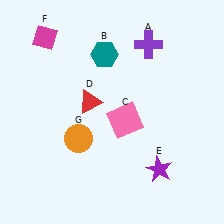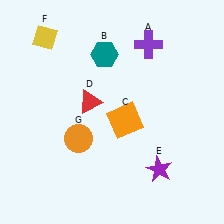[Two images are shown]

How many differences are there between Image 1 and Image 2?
There are 2 differences between the two images.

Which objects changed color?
C changed from pink to orange. F changed from magenta to yellow.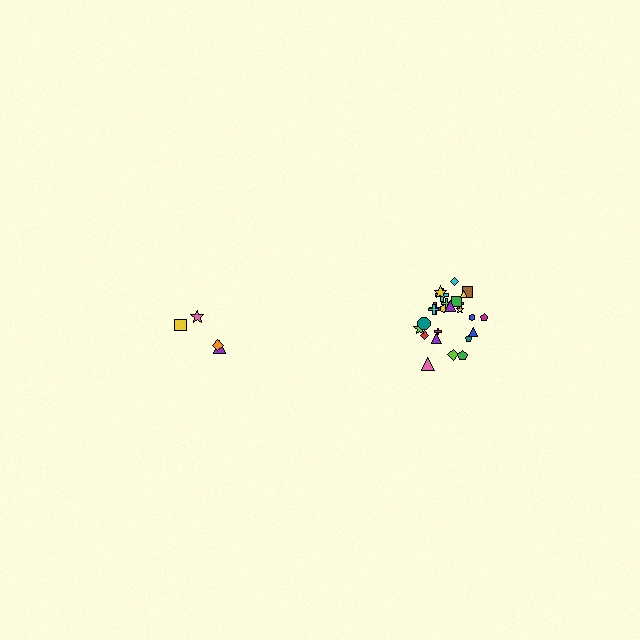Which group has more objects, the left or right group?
The right group.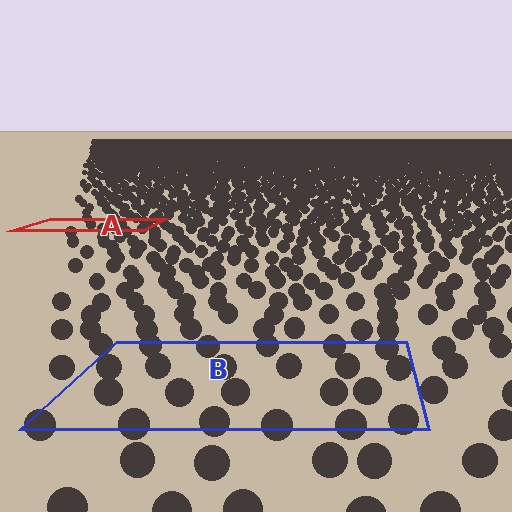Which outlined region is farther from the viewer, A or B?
Region A is farther from the viewer — the texture elements inside it appear smaller and more densely packed.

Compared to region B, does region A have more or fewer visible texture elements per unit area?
Region A has more texture elements per unit area — they are packed more densely because it is farther away.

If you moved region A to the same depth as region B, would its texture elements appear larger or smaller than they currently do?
They would appear larger. At a closer depth, the same texture elements are projected at a bigger on-screen size.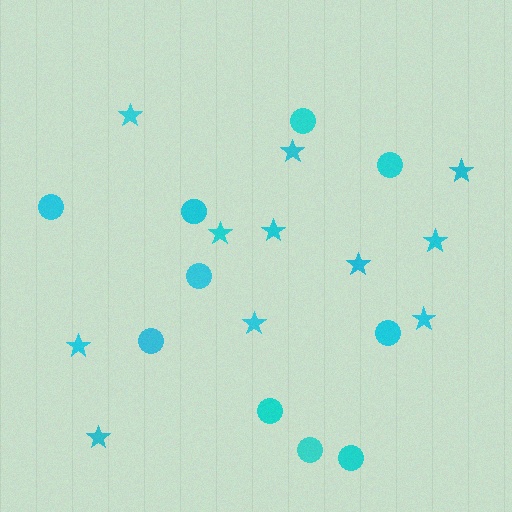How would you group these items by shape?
There are 2 groups: one group of stars (11) and one group of circles (10).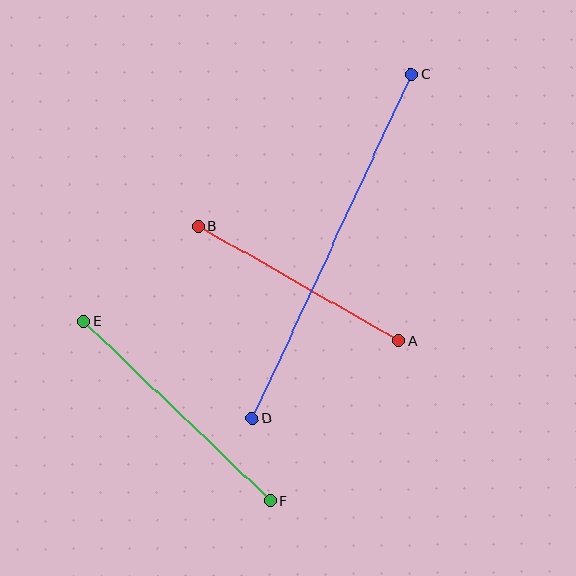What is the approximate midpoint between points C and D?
The midpoint is at approximately (332, 247) pixels.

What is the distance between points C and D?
The distance is approximately 379 pixels.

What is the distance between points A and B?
The distance is approximately 230 pixels.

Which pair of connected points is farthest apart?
Points C and D are farthest apart.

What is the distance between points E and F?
The distance is approximately 259 pixels.